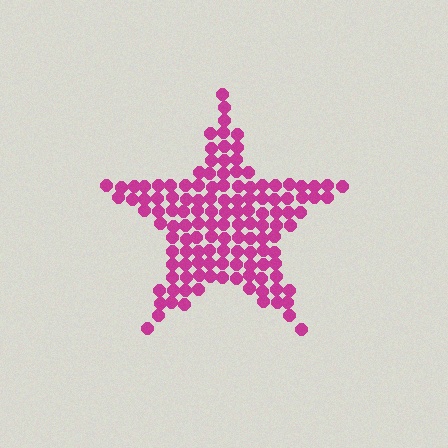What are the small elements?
The small elements are circles.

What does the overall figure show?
The overall figure shows a star.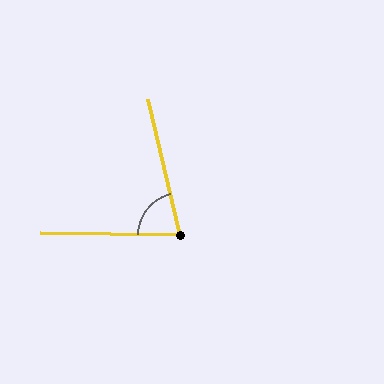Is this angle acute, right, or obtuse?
It is acute.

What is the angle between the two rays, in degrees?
Approximately 76 degrees.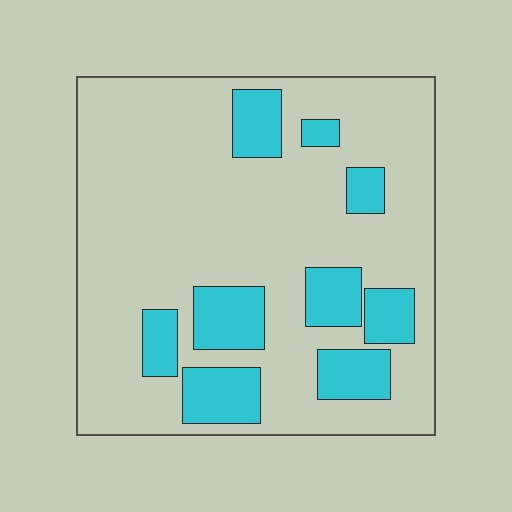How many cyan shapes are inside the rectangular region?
9.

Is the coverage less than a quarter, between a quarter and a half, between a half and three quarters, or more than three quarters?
Less than a quarter.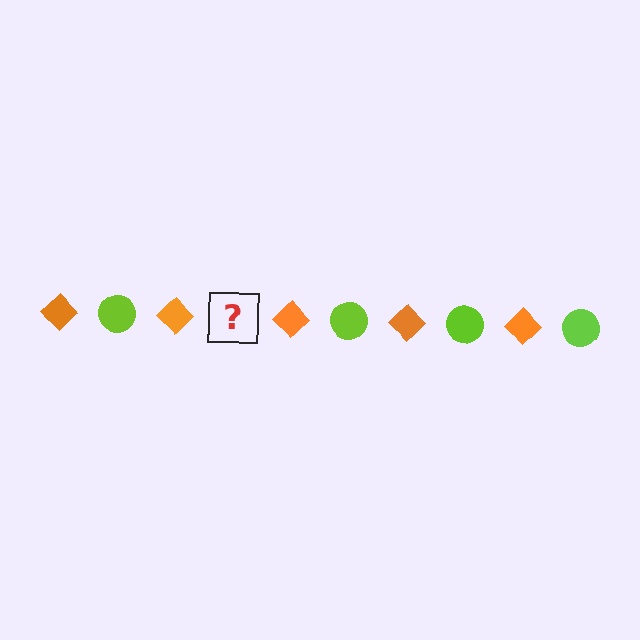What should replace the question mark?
The question mark should be replaced with a lime circle.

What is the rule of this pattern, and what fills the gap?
The rule is that the pattern alternates between orange diamond and lime circle. The gap should be filled with a lime circle.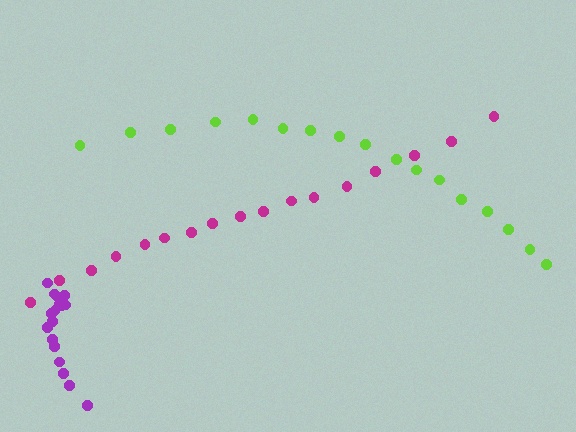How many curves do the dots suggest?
There are 3 distinct paths.